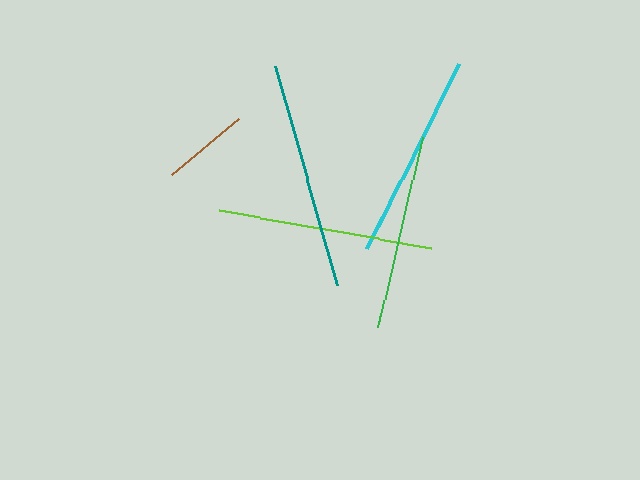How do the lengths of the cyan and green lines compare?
The cyan and green lines are approximately the same length.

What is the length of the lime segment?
The lime segment is approximately 215 pixels long.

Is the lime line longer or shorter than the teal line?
The teal line is longer than the lime line.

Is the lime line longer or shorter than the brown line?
The lime line is longer than the brown line.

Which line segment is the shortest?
The brown line is the shortest at approximately 87 pixels.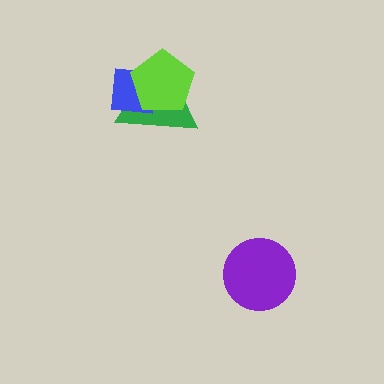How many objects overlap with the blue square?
2 objects overlap with the blue square.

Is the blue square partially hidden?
Yes, it is partially covered by another shape.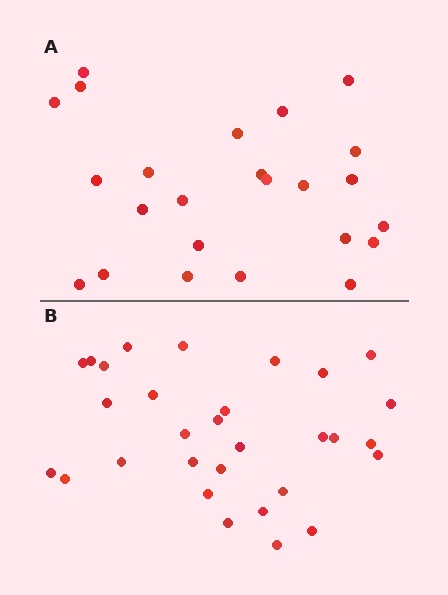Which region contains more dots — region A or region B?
Region B (the bottom region) has more dots.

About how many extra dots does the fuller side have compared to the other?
Region B has about 6 more dots than region A.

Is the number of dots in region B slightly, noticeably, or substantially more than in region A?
Region B has noticeably more, but not dramatically so. The ratio is roughly 1.2 to 1.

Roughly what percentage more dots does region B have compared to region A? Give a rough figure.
About 25% more.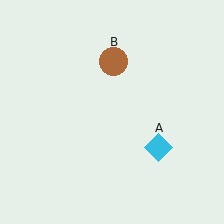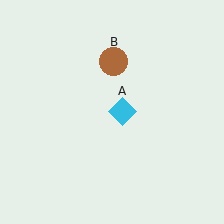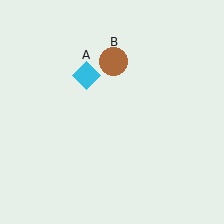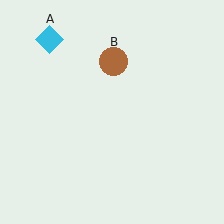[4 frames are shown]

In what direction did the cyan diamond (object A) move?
The cyan diamond (object A) moved up and to the left.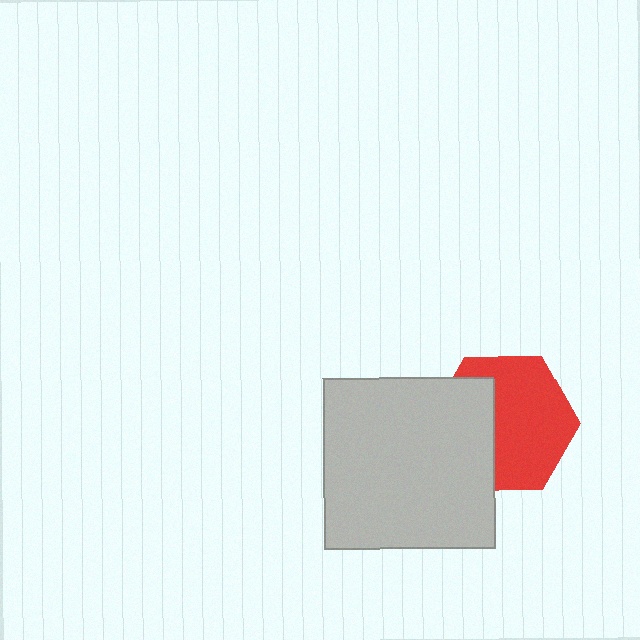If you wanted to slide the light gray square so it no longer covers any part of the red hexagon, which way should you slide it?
Slide it left — that is the most direct way to separate the two shapes.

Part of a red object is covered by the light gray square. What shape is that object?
It is a hexagon.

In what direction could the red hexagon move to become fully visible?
The red hexagon could move right. That would shift it out from behind the light gray square entirely.